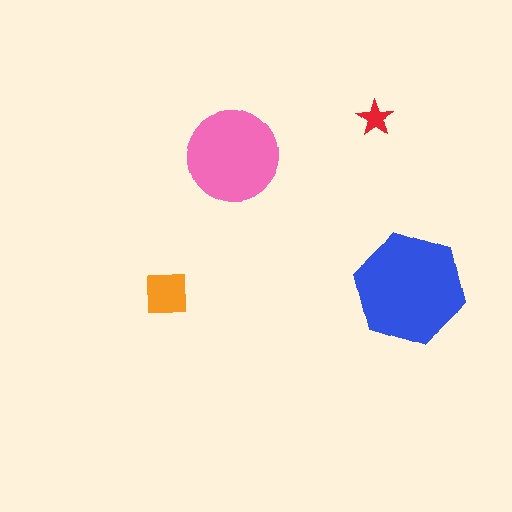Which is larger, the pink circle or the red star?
The pink circle.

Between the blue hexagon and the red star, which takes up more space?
The blue hexagon.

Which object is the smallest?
The red star.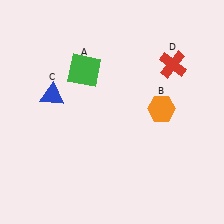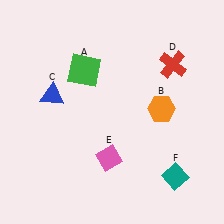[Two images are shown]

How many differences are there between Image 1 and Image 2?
There are 2 differences between the two images.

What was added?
A pink diamond (E), a teal diamond (F) were added in Image 2.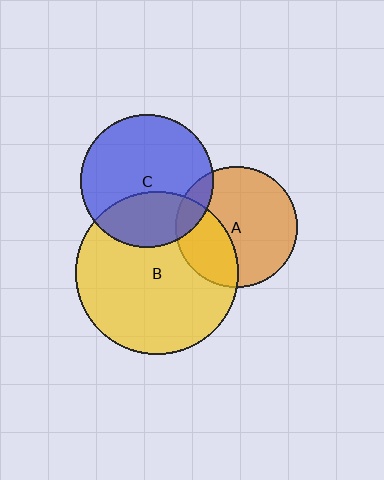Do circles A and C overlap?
Yes.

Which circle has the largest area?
Circle B (yellow).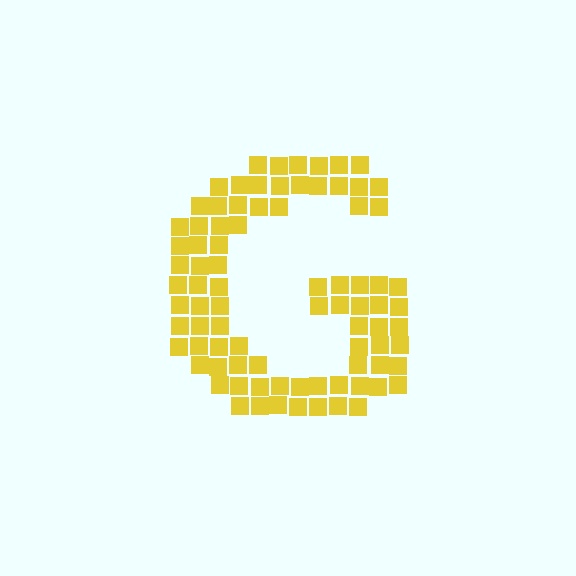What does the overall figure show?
The overall figure shows the letter G.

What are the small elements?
The small elements are squares.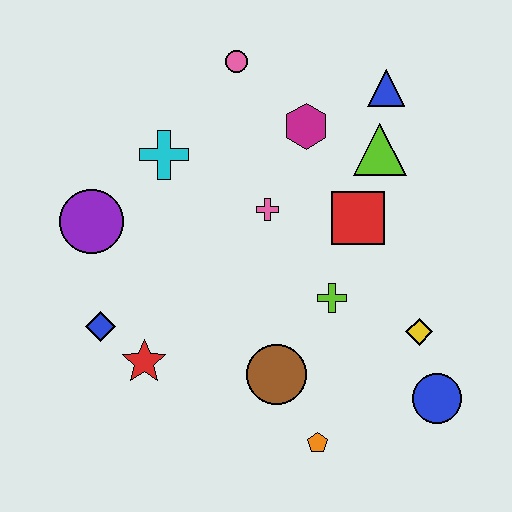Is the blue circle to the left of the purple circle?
No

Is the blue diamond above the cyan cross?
No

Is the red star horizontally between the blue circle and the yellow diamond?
No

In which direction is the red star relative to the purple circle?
The red star is below the purple circle.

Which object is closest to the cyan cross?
The purple circle is closest to the cyan cross.